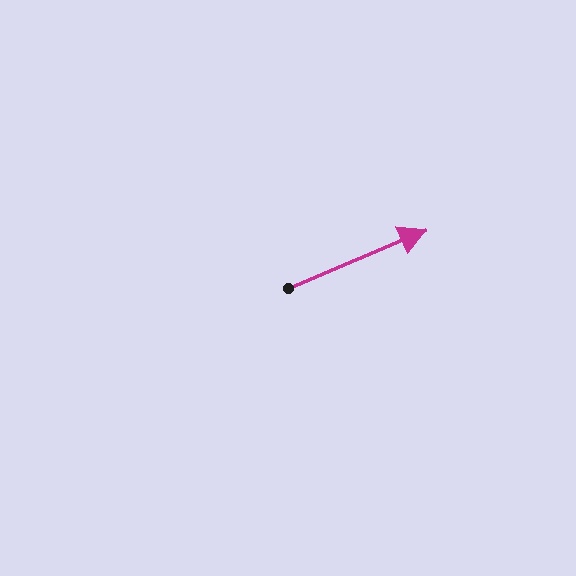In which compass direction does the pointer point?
Northeast.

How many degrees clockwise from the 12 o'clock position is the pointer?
Approximately 67 degrees.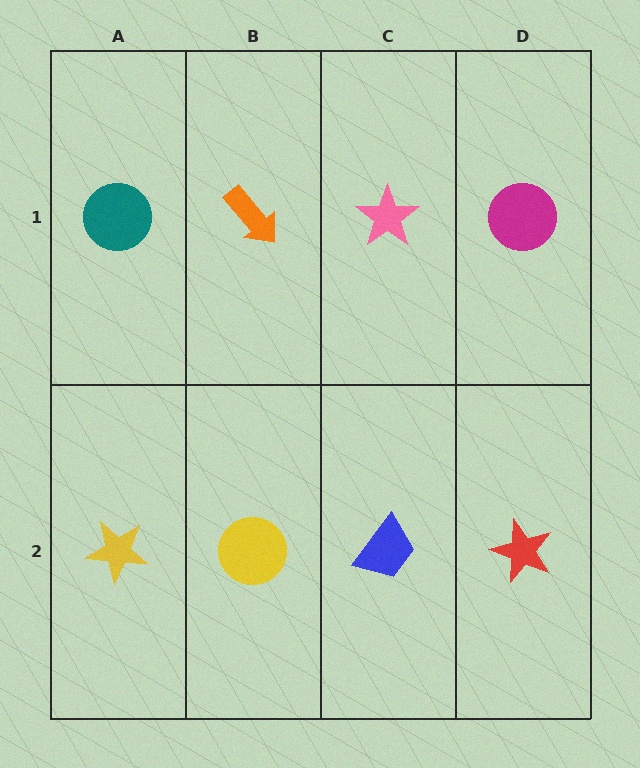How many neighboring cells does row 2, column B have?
3.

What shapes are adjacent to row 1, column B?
A yellow circle (row 2, column B), a teal circle (row 1, column A), a pink star (row 1, column C).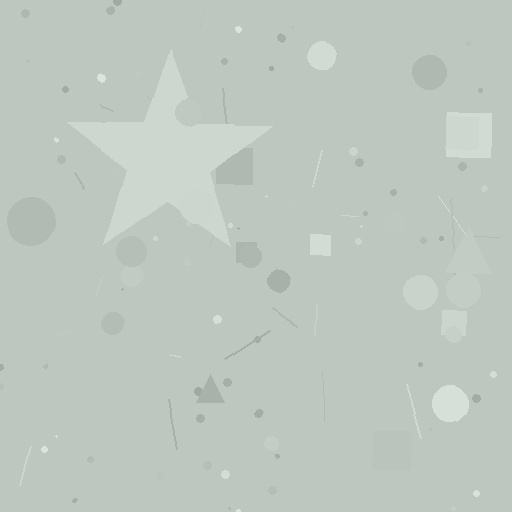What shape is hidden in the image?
A star is hidden in the image.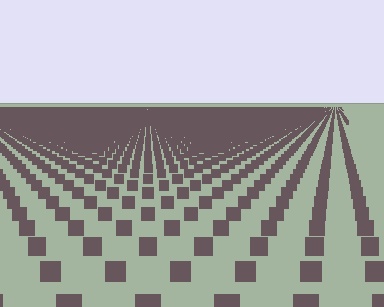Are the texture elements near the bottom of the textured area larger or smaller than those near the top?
Larger. Near the bottom, elements are closer to the viewer and appear at a bigger on-screen size.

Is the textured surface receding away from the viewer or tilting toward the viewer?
The surface is receding away from the viewer. Texture elements get smaller and denser toward the top.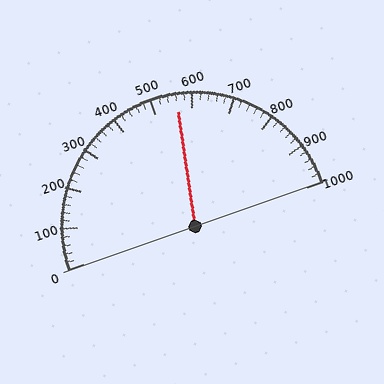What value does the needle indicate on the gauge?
The needle indicates approximately 560.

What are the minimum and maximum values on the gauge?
The gauge ranges from 0 to 1000.